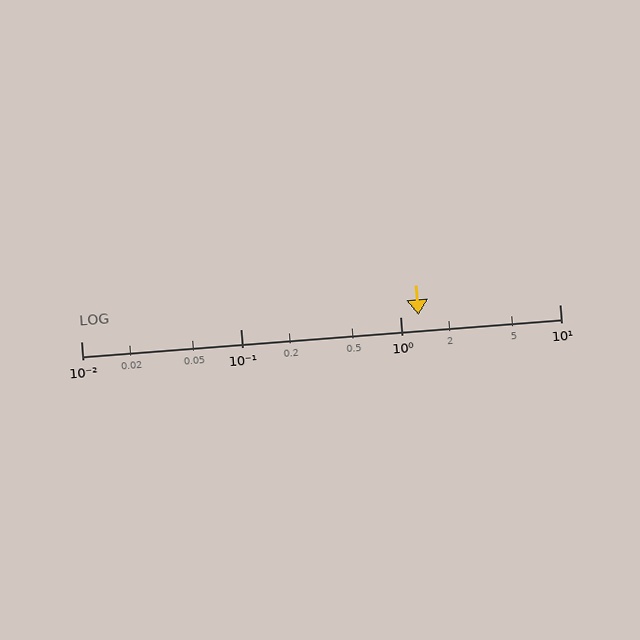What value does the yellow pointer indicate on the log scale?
The pointer indicates approximately 1.3.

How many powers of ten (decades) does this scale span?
The scale spans 3 decades, from 0.01 to 10.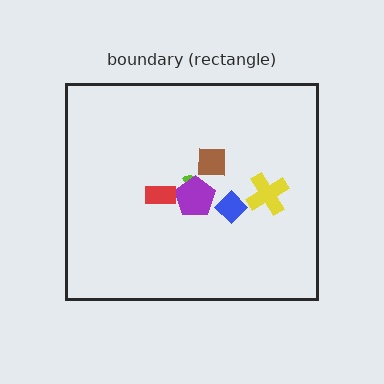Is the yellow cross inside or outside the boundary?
Inside.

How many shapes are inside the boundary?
6 inside, 0 outside.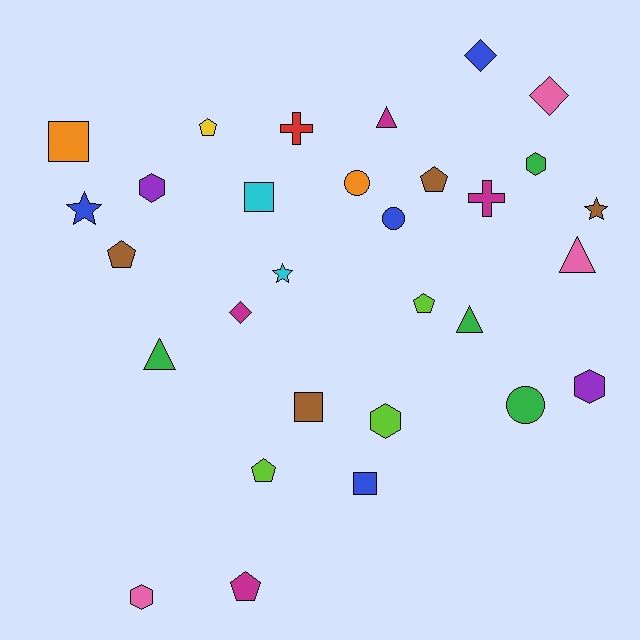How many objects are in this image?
There are 30 objects.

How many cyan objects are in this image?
There are 2 cyan objects.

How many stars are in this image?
There are 3 stars.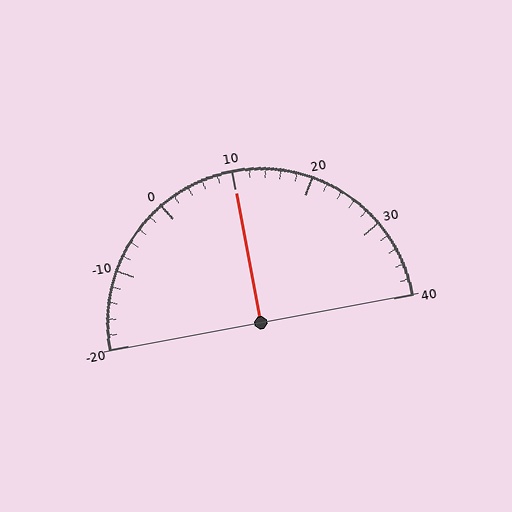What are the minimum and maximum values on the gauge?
The gauge ranges from -20 to 40.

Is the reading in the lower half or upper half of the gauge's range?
The reading is in the upper half of the range (-20 to 40).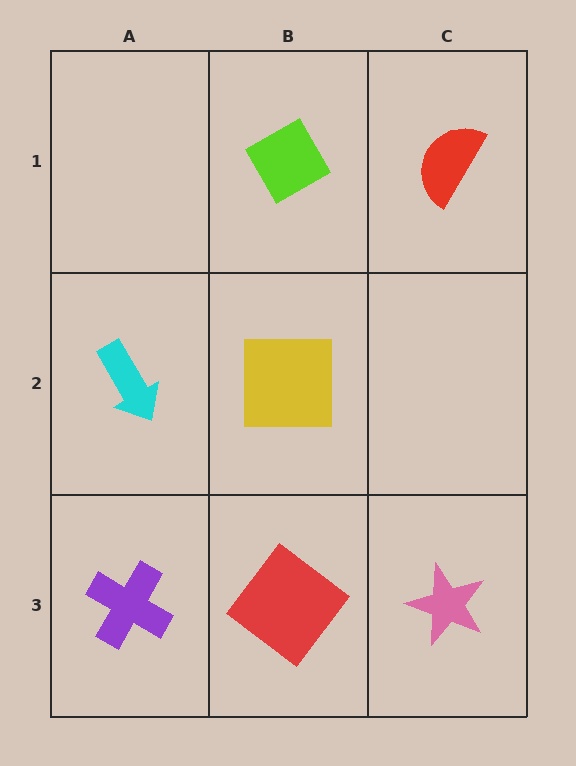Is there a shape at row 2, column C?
No, that cell is empty.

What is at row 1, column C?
A red semicircle.